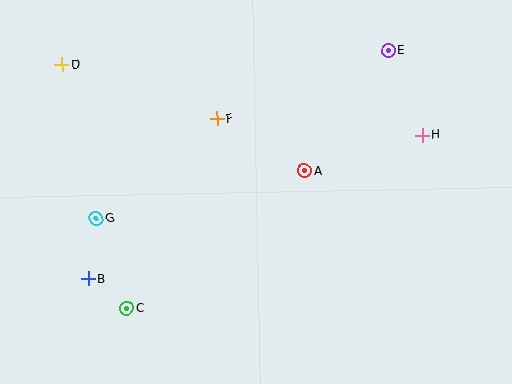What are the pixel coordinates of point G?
Point G is at (96, 218).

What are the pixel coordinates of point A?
Point A is at (304, 171).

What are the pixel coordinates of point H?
Point H is at (422, 135).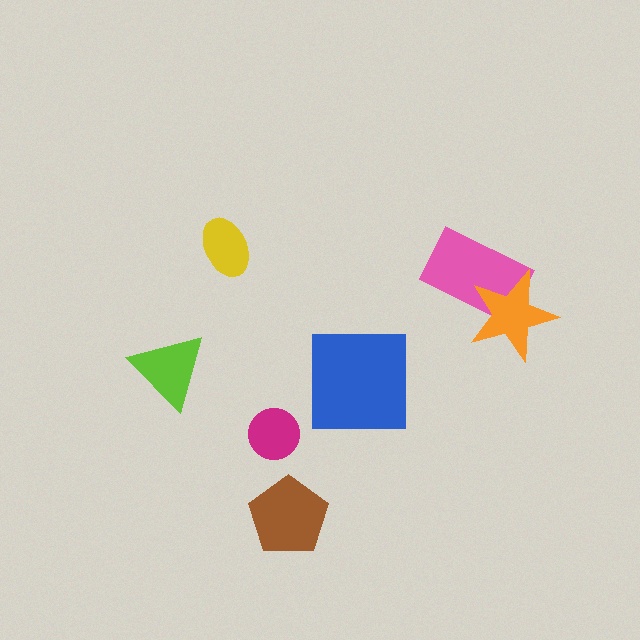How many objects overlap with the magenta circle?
0 objects overlap with the magenta circle.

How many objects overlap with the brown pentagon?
0 objects overlap with the brown pentagon.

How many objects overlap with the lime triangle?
0 objects overlap with the lime triangle.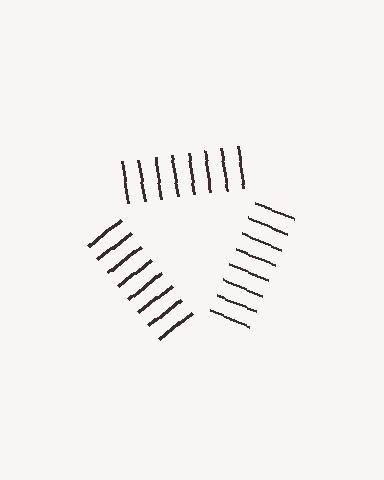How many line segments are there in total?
24 — 8 along each of the 3 edges.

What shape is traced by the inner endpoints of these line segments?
An illusory triangle — the line segments terminate on its edges but no continuous stroke is drawn.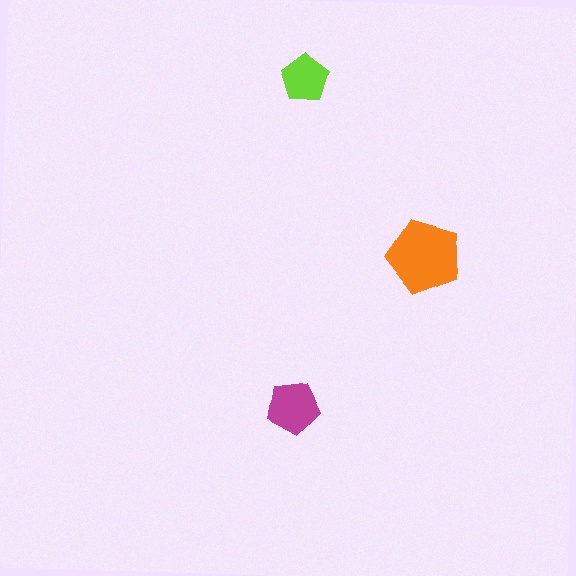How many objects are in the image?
There are 3 objects in the image.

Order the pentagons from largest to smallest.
the orange one, the magenta one, the lime one.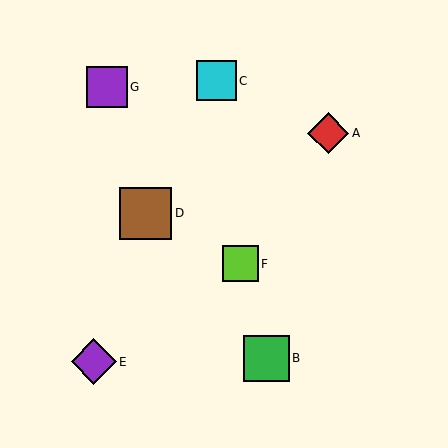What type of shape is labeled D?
Shape D is a brown square.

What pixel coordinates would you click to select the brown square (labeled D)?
Click at (146, 213) to select the brown square D.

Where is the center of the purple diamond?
The center of the purple diamond is at (94, 362).